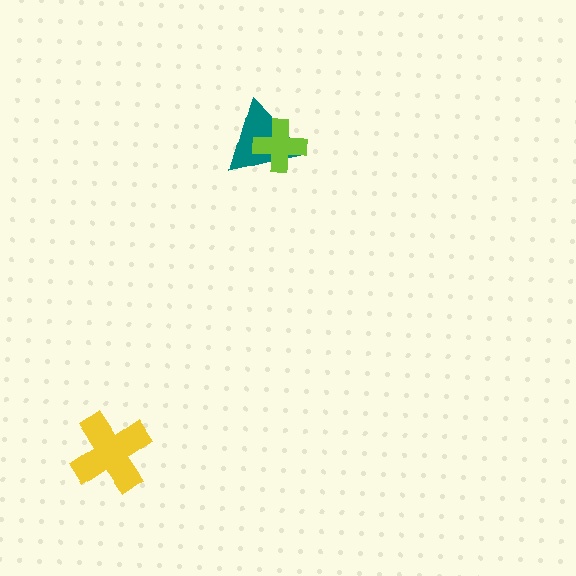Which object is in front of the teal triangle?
The lime cross is in front of the teal triangle.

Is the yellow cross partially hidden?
No, no other shape covers it.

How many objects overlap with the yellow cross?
0 objects overlap with the yellow cross.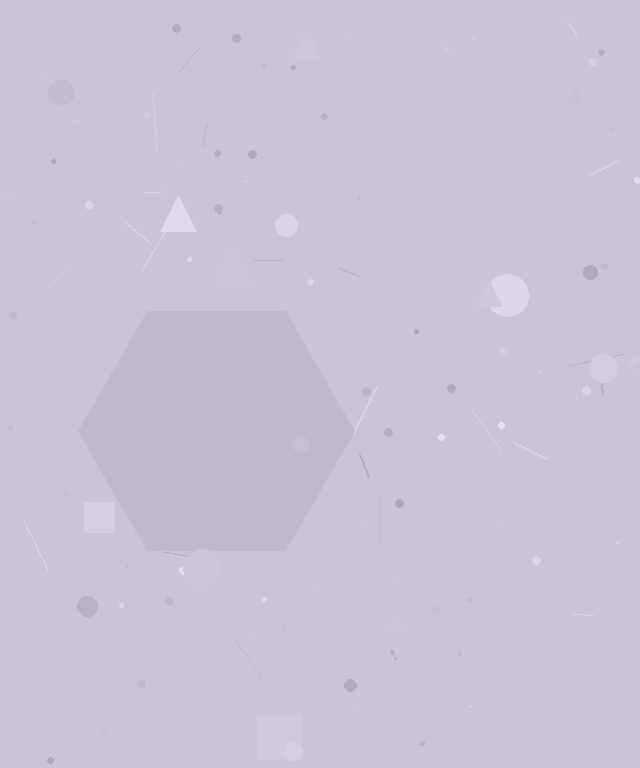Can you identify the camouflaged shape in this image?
The camouflaged shape is a hexagon.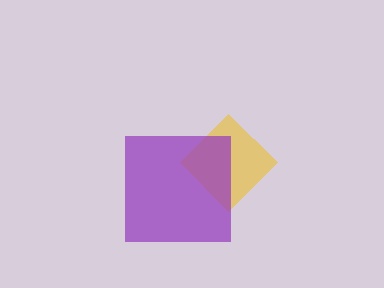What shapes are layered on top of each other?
The layered shapes are: a yellow diamond, a purple square.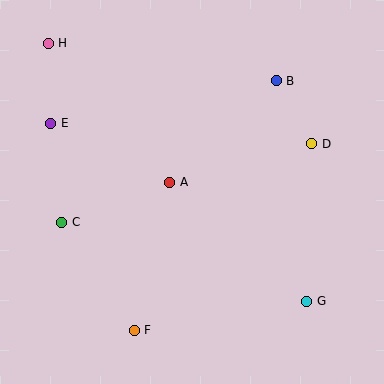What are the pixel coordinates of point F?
Point F is at (134, 330).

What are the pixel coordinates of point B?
Point B is at (276, 81).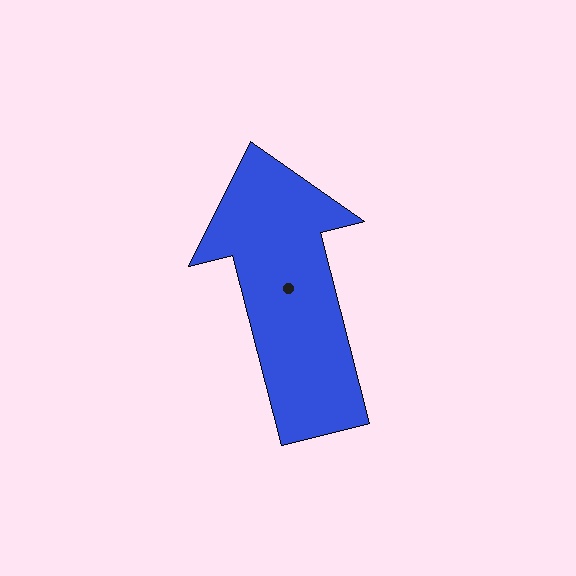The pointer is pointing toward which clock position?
Roughly 12 o'clock.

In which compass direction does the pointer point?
North.